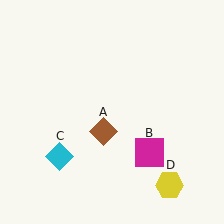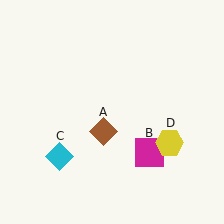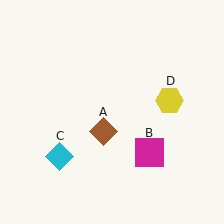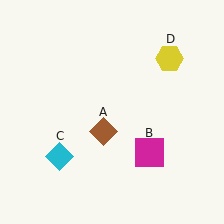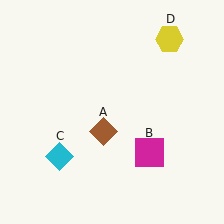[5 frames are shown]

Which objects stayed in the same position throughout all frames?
Brown diamond (object A) and magenta square (object B) and cyan diamond (object C) remained stationary.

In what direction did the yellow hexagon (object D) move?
The yellow hexagon (object D) moved up.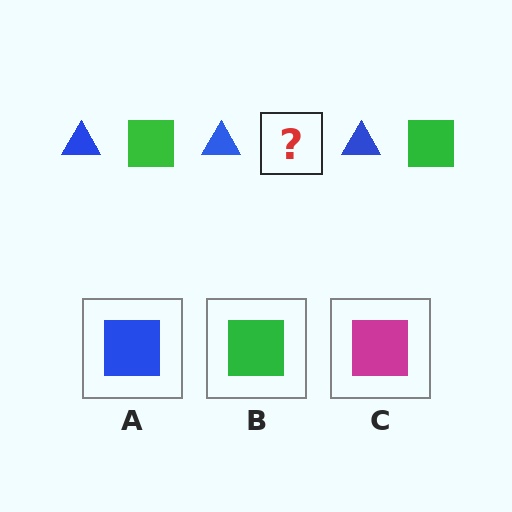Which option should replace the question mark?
Option B.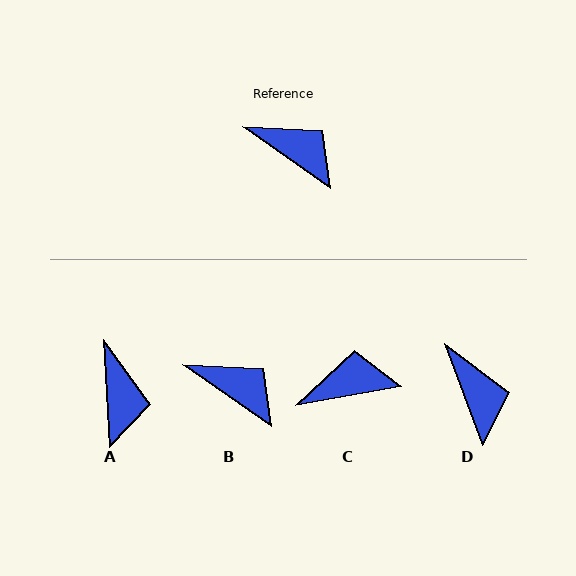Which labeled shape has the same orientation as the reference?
B.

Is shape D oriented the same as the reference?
No, it is off by about 34 degrees.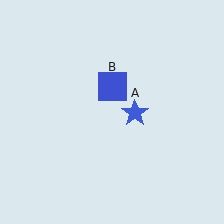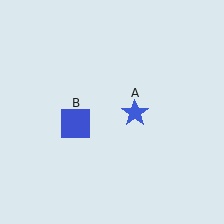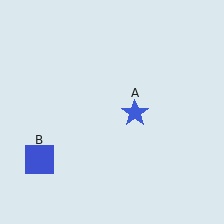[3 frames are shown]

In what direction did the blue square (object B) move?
The blue square (object B) moved down and to the left.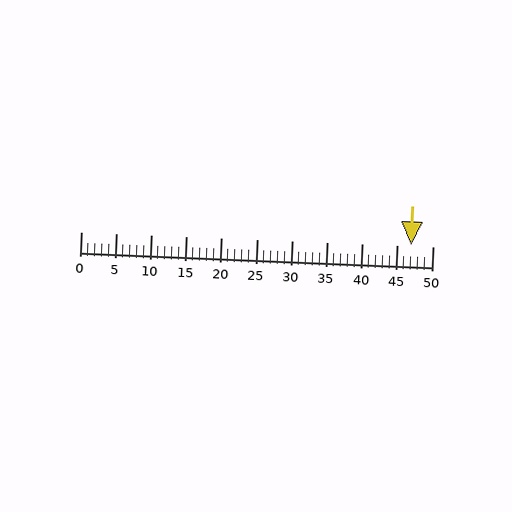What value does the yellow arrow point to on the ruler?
The yellow arrow points to approximately 47.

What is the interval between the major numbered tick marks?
The major tick marks are spaced 5 units apart.